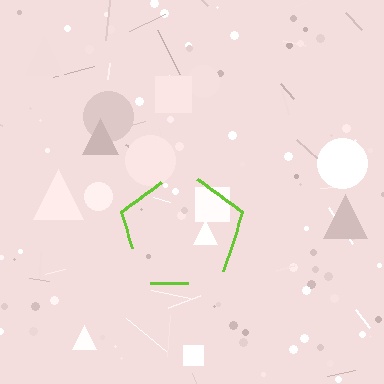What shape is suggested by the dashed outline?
The dashed outline suggests a pentagon.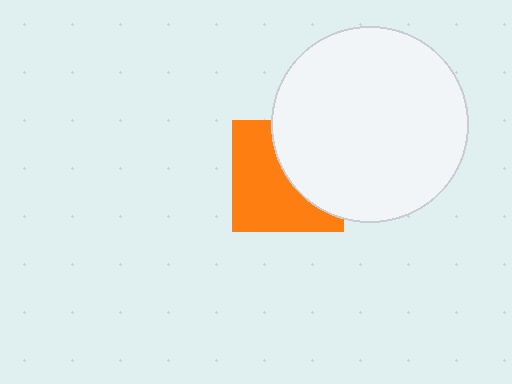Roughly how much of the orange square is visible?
About half of it is visible (roughly 57%).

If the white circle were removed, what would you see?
You would see the complete orange square.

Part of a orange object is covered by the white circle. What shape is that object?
It is a square.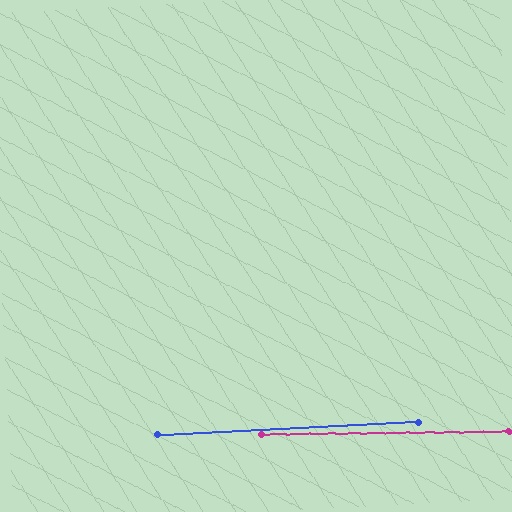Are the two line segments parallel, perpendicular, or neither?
Parallel — their directions differ by only 1.9°.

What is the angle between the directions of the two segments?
Approximately 2 degrees.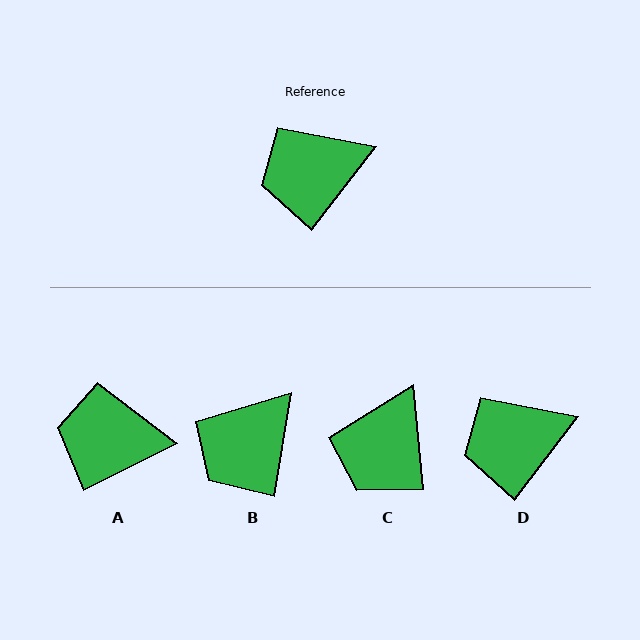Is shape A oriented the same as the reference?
No, it is off by about 26 degrees.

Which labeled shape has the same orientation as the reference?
D.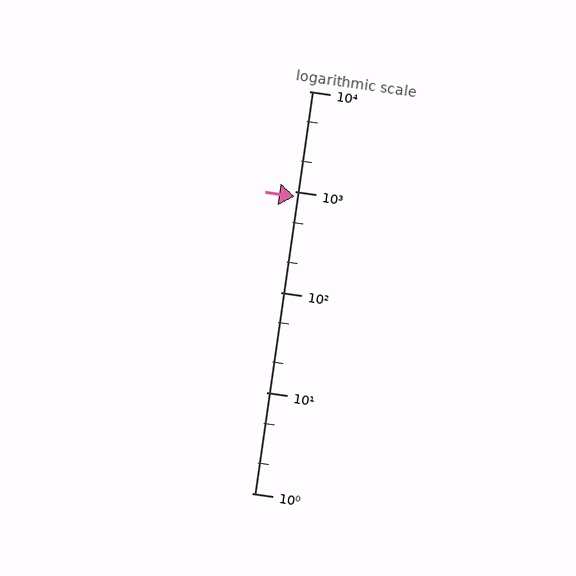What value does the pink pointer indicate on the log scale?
The pointer indicates approximately 900.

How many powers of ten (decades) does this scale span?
The scale spans 4 decades, from 1 to 10000.